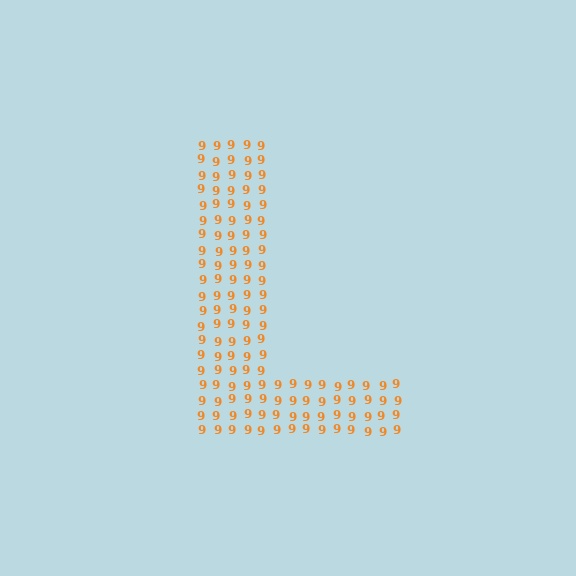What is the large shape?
The large shape is the letter L.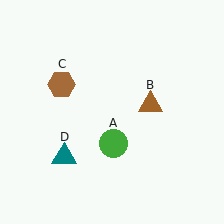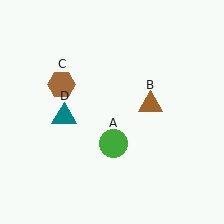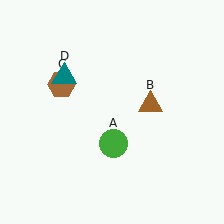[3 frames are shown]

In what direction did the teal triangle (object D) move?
The teal triangle (object D) moved up.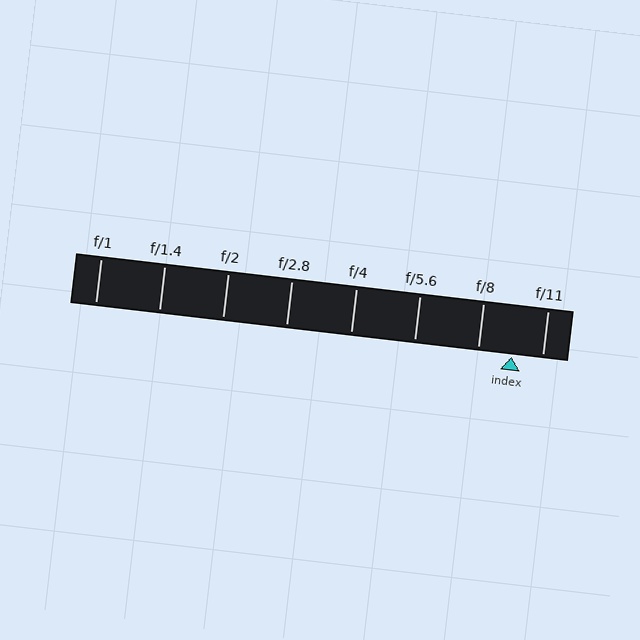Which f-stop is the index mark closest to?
The index mark is closest to f/11.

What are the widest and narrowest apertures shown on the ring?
The widest aperture shown is f/1 and the narrowest is f/11.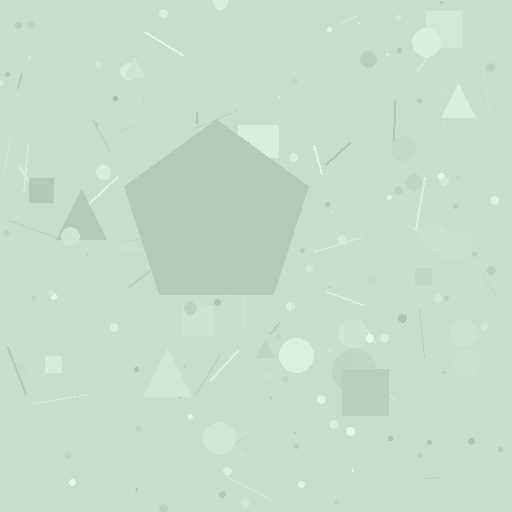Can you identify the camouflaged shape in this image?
The camouflaged shape is a pentagon.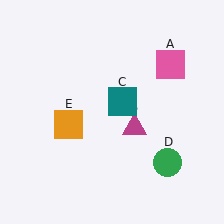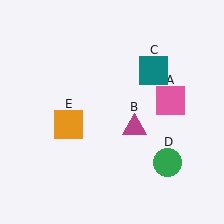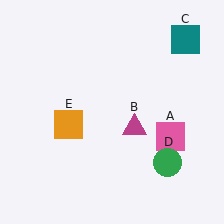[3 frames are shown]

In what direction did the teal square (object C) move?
The teal square (object C) moved up and to the right.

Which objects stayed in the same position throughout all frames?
Magenta triangle (object B) and green circle (object D) and orange square (object E) remained stationary.